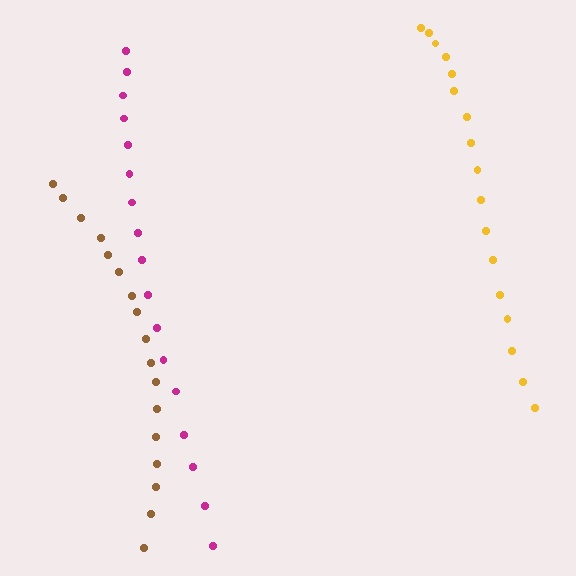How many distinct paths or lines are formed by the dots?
There are 3 distinct paths.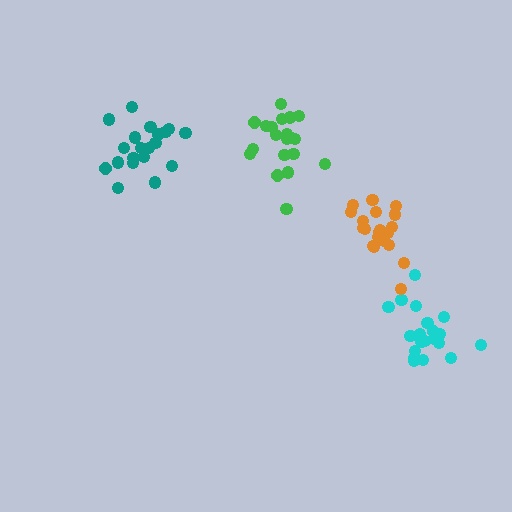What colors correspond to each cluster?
The clusters are colored: cyan, teal, orange, green.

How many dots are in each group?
Group 1: 20 dots, Group 2: 20 dots, Group 3: 20 dots, Group 4: 20 dots (80 total).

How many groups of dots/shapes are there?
There are 4 groups.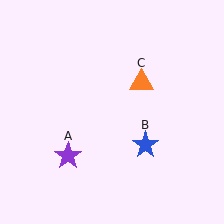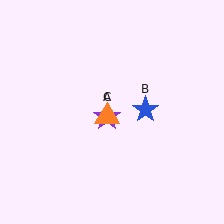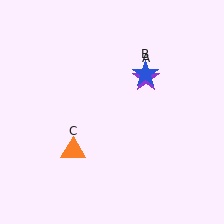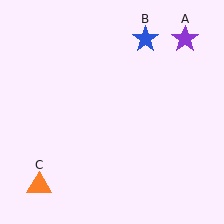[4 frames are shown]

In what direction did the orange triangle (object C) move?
The orange triangle (object C) moved down and to the left.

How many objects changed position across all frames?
3 objects changed position: purple star (object A), blue star (object B), orange triangle (object C).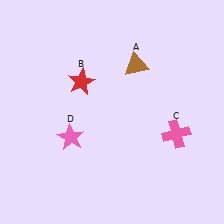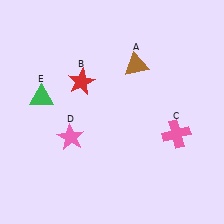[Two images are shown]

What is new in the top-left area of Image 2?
A green triangle (E) was added in the top-left area of Image 2.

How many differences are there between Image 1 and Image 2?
There is 1 difference between the two images.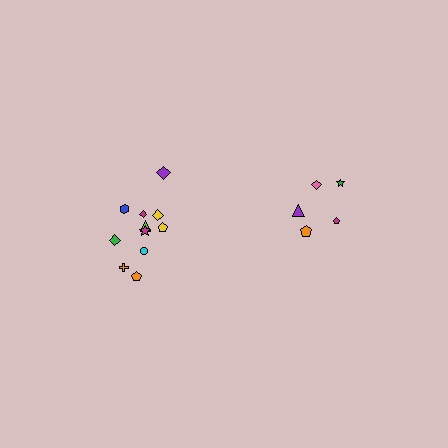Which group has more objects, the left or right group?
The left group.